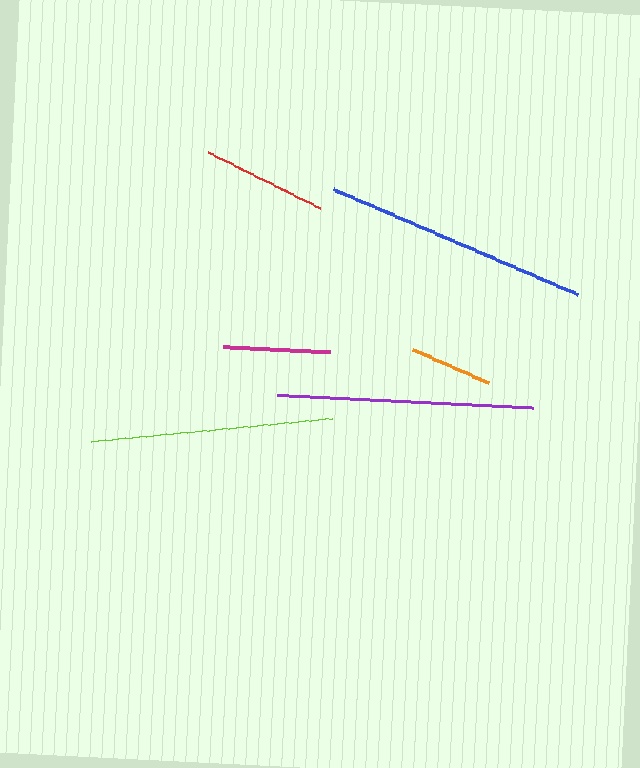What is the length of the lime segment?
The lime segment is approximately 242 pixels long.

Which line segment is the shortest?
The orange line is the shortest at approximately 83 pixels.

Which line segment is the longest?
The blue line is the longest at approximately 265 pixels.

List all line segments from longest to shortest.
From longest to shortest: blue, purple, lime, red, magenta, orange.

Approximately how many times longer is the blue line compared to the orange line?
The blue line is approximately 3.2 times the length of the orange line.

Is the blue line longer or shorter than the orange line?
The blue line is longer than the orange line.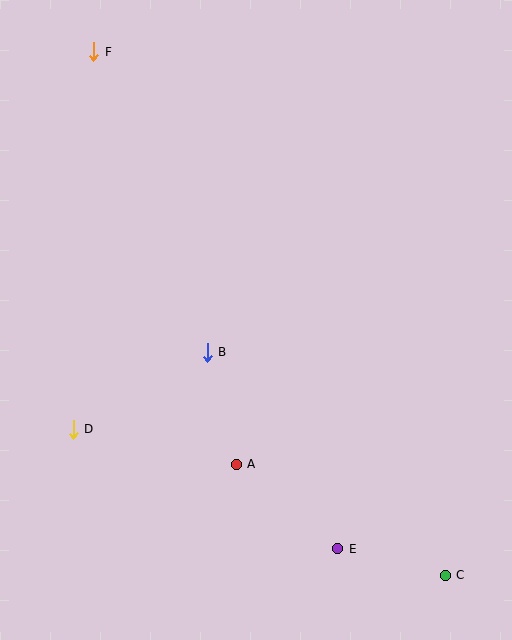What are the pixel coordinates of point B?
Point B is at (207, 352).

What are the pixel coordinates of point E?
Point E is at (338, 549).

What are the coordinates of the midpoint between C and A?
The midpoint between C and A is at (341, 520).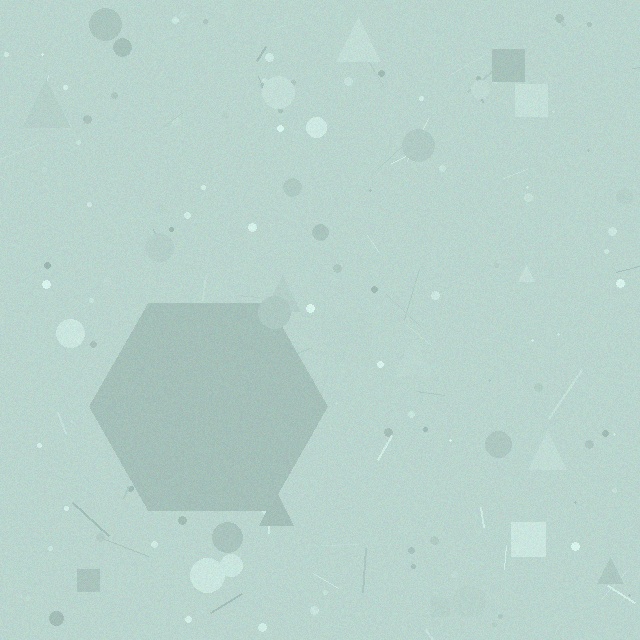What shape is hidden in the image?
A hexagon is hidden in the image.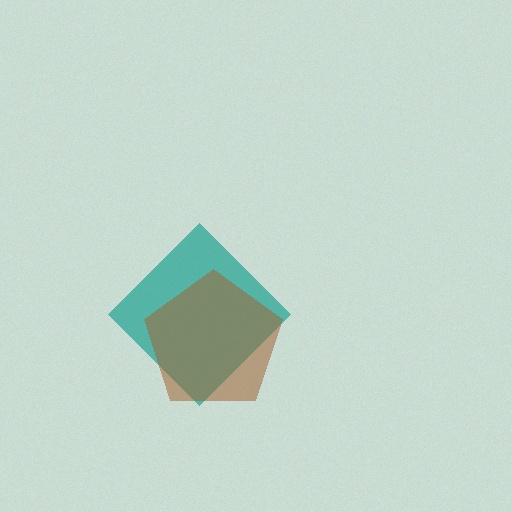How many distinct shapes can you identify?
There are 2 distinct shapes: a teal diamond, a brown pentagon.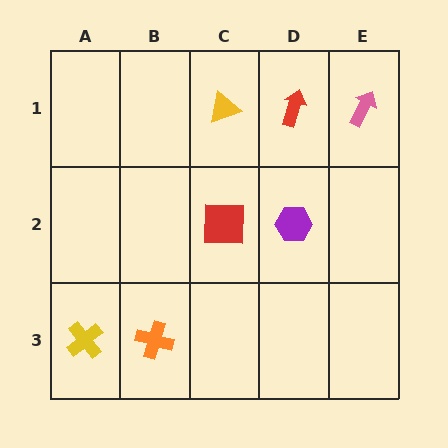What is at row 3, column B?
An orange cross.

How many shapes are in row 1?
3 shapes.